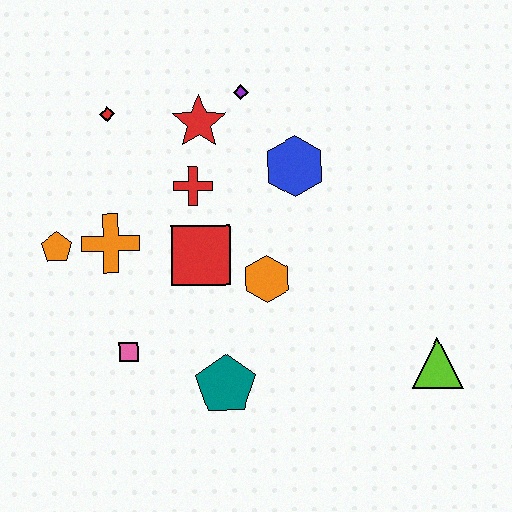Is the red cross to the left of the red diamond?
No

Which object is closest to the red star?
The purple diamond is closest to the red star.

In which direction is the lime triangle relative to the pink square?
The lime triangle is to the right of the pink square.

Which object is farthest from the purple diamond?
The lime triangle is farthest from the purple diamond.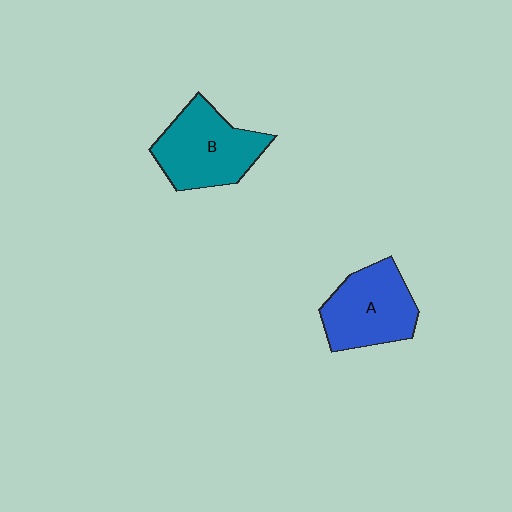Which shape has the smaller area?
Shape A (blue).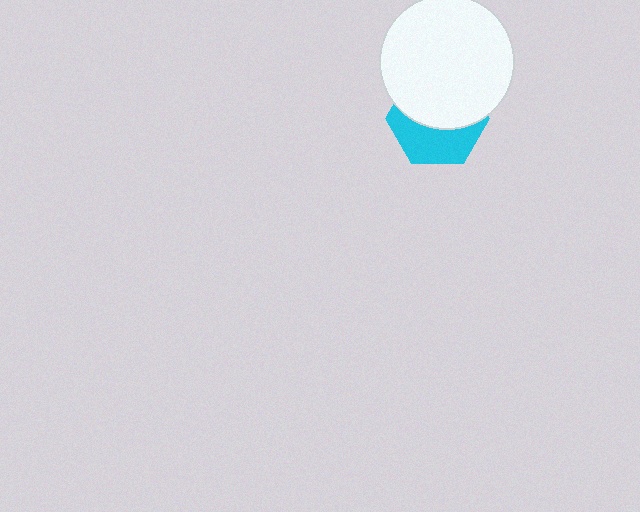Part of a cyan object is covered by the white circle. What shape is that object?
It is a hexagon.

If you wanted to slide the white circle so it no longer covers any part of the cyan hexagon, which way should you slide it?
Slide it up — that is the most direct way to separate the two shapes.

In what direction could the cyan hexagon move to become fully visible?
The cyan hexagon could move down. That would shift it out from behind the white circle entirely.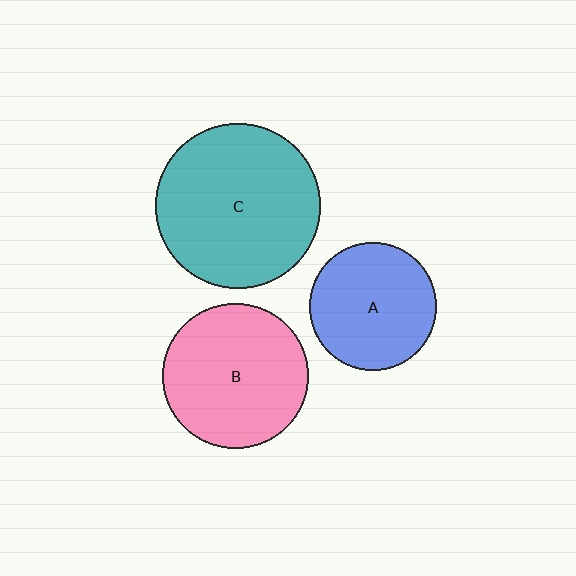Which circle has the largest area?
Circle C (teal).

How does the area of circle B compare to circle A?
Approximately 1.3 times.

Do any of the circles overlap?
No, none of the circles overlap.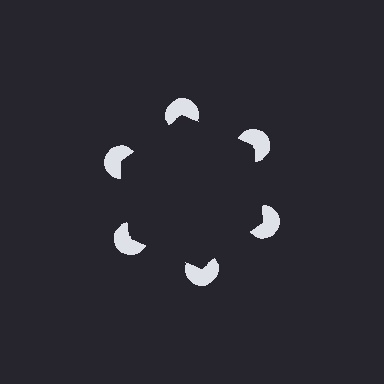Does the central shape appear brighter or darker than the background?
It typically appears slightly darker than the background, even though no actual brightness change is drawn.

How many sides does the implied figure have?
6 sides.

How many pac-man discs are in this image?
There are 6 — one at each vertex of the illusory hexagon.